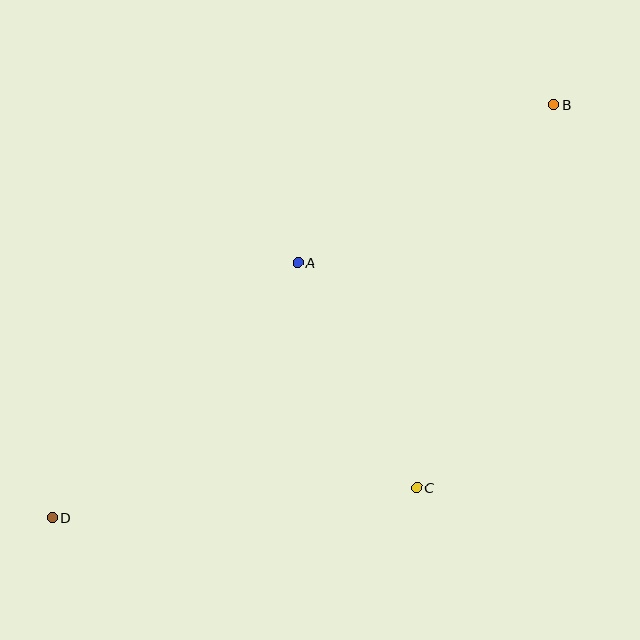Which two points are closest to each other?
Points A and C are closest to each other.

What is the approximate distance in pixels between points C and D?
The distance between C and D is approximately 366 pixels.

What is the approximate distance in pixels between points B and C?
The distance between B and C is approximately 406 pixels.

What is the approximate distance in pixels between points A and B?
The distance between A and B is approximately 301 pixels.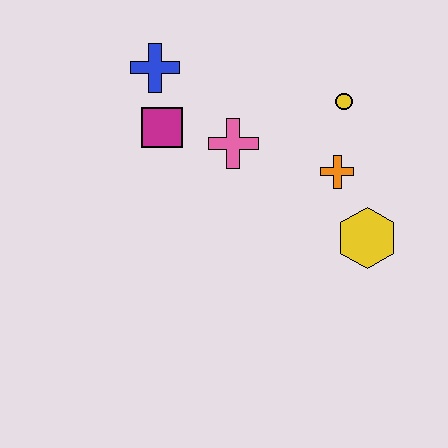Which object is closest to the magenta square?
The blue cross is closest to the magenta square.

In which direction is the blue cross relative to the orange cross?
The blue cross is to the left of the orange cross.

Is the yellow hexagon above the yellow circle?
No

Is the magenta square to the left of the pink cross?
Yes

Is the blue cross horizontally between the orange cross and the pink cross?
No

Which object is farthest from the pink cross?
The yellow hexagon is farthest from the pink cross.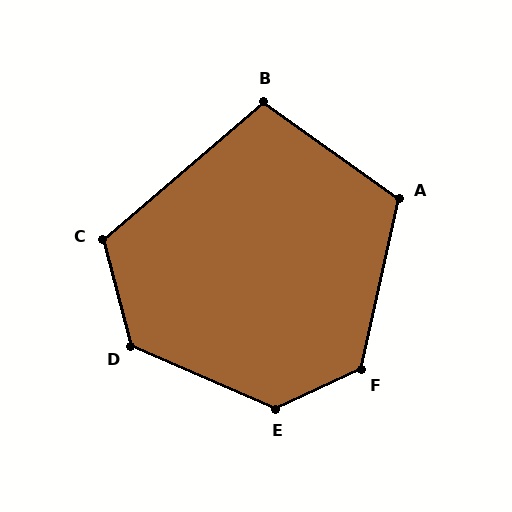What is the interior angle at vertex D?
Approximately 128 degrees (obtuse).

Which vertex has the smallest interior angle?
B, at approximately 104 degrees.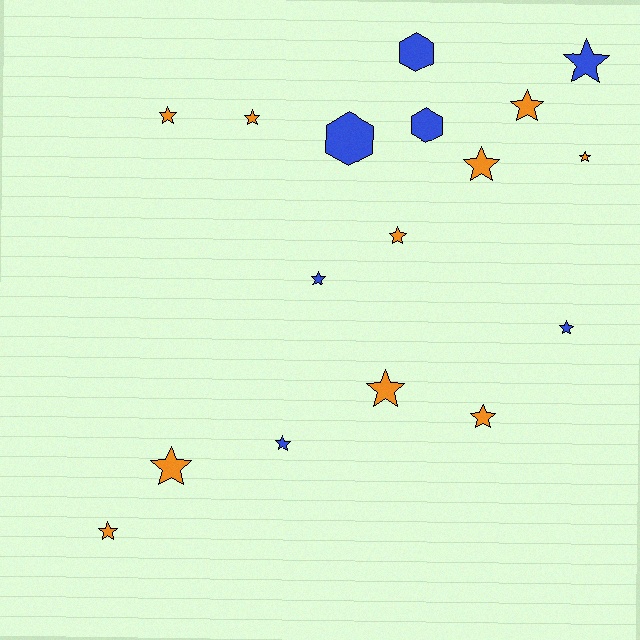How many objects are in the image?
There are 17 objects.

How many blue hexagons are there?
There are 3 blue hexagons.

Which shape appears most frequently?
Star, with 14 objects.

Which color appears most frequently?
Orange, with 10 objects.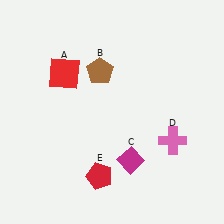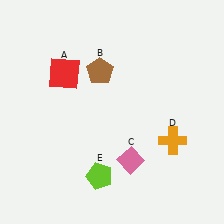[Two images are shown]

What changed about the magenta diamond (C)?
In Image 1, C is magenta. In Image 2, it changed to pink.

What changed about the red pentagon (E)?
In Image 1, E is red. In Image 2, it changed to lime.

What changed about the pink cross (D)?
In Image 1, D is pink. In Image 2, it changed to orange.